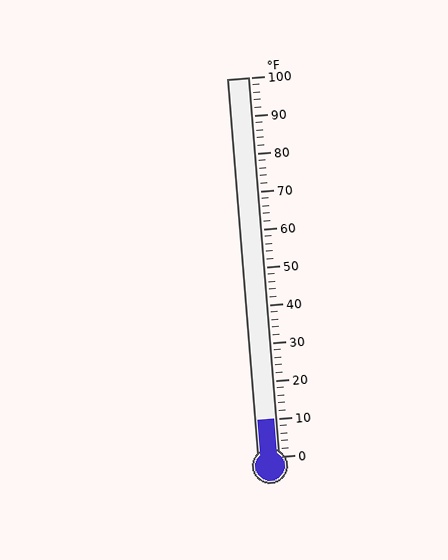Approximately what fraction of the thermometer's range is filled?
The thermometer is filled to approximately 10% of its range.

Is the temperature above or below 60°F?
The temperature is below 60°F.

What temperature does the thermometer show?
The thermometer shows approximately 10°F.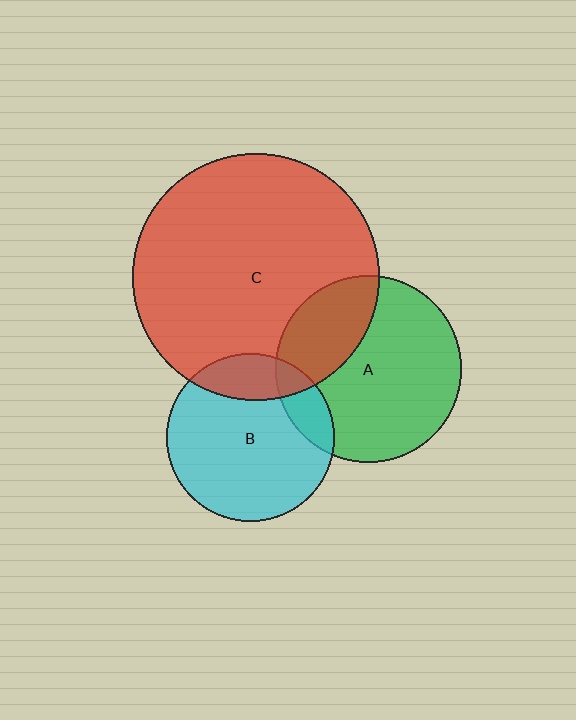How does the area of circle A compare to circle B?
Approximately 1.2 times.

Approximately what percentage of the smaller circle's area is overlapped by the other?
Approximately 15%.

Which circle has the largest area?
Circle C (red).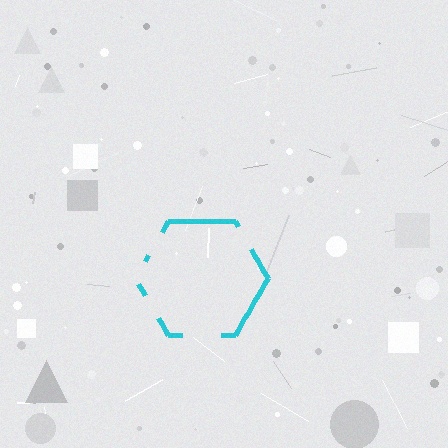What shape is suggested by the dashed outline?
The dashed outline suggests a hexagon.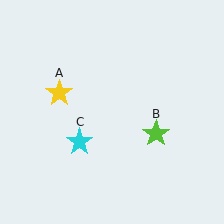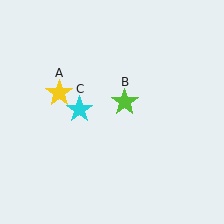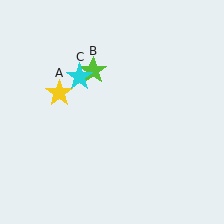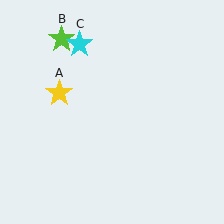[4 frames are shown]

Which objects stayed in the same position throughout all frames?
Yellow star (object A) remained stationary.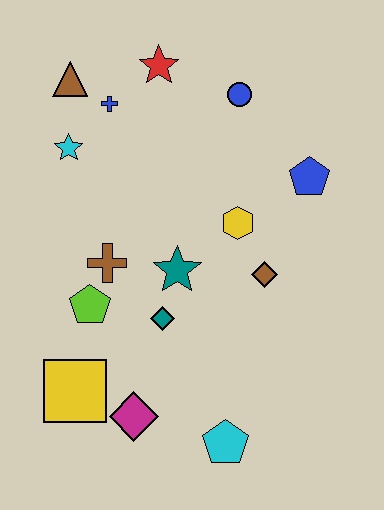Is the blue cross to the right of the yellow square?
Yes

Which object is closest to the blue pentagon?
The yellow hexagon is closest to the blue pentagon.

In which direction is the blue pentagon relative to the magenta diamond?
The blue pentagon is above the magenta diamond.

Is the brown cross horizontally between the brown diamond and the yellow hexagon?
No